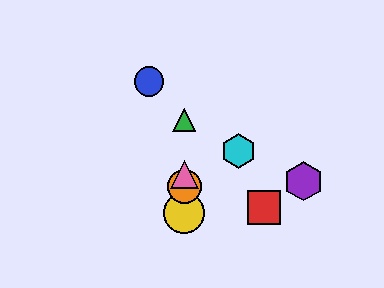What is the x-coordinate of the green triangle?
The green triangle is at x≈184.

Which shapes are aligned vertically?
The green triangle, the yellow circle, the orange circle, the pink triangle are aligned vertically.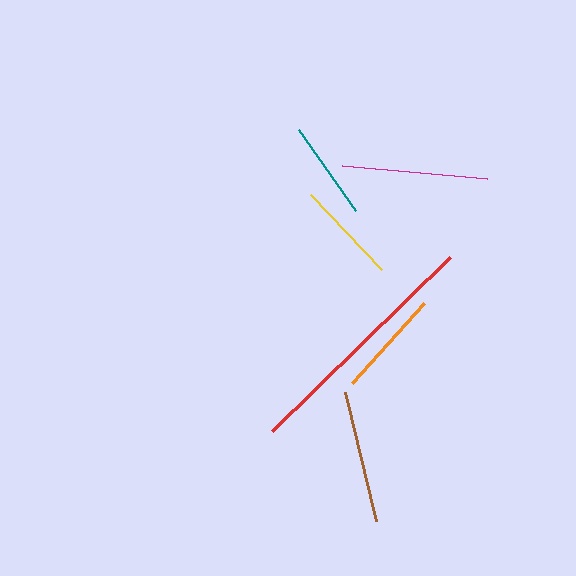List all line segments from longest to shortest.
From longest to shortest: red, magenta, brown, orange, yellow, teal.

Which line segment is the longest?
The red line is the longest at approximately 249 pixels.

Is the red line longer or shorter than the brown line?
The red line is longer than the brown line.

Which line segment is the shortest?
The teal line is the shortest at approximately 99 pixels.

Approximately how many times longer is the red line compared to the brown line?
The red line is approximately 1.9 times the length of the brown line.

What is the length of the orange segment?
The orange segment is approximately 108 pixels long.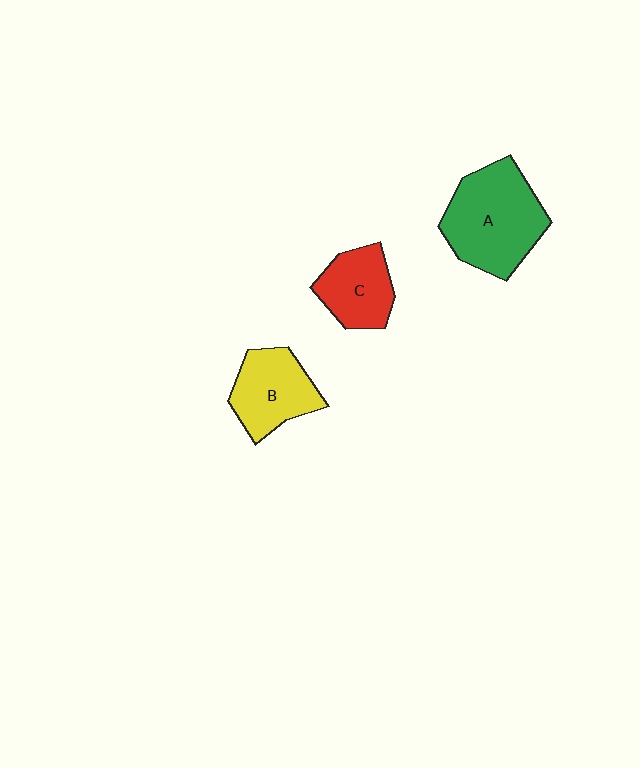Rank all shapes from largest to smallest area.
From largest to smallest: A (green), B (yellow), C (red).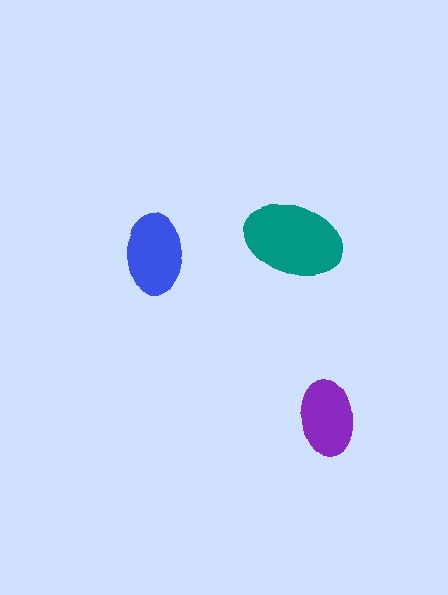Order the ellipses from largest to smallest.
the teal one, the blue one, the purple one.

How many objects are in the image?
There are 3 objects in the image.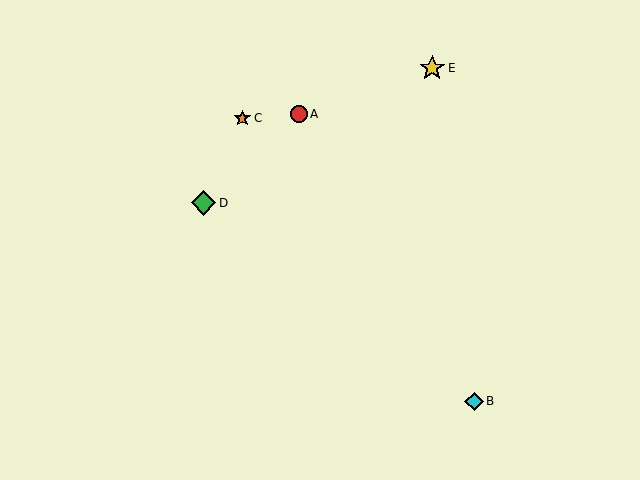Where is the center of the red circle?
The center of the red circle is at (299, 114).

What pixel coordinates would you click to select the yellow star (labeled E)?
Click at (432, 68) to select the yellow star E.